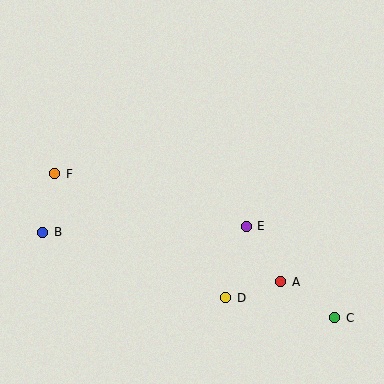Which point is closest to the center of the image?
Point E at (246, 226) is closest to the center.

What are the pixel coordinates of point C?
Point C is at (335, 318).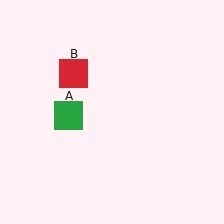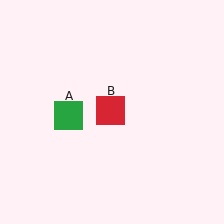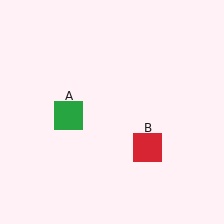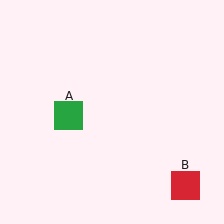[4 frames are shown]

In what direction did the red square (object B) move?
The red square (object B) moved down and to the right.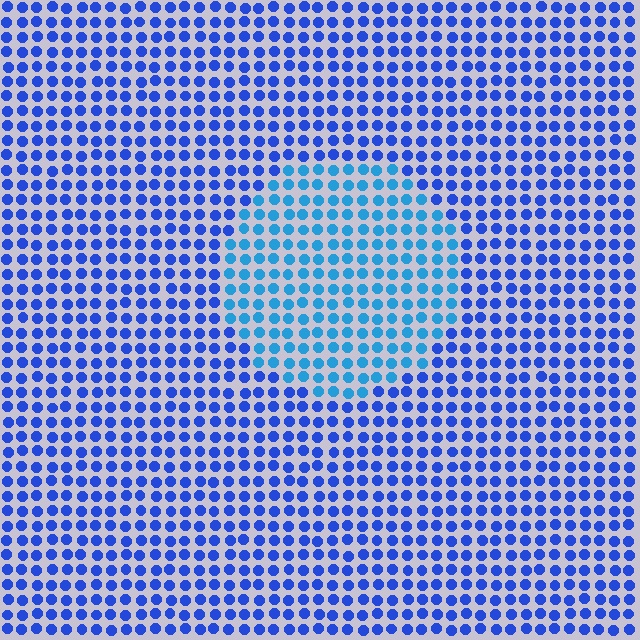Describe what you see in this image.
The image is filled with small blue elements in a uniform arrangement. A circle-shaped region is visible where the elements are tinted to a slightly different hue, forming a subtle color boundary.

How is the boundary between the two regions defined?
The boundary is defined purely by a slight shift in hue (about 28 degrees). Spacing, size, and orientation are identical on both sides.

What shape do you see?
I see a circle.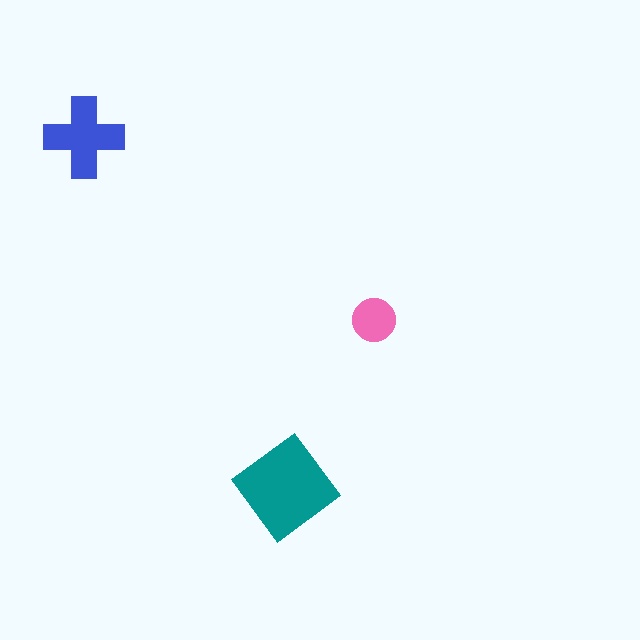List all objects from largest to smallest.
The teal diamond, the blue cross, the pink circle.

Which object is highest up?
The blue cross is topmost.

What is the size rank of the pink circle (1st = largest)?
3rd.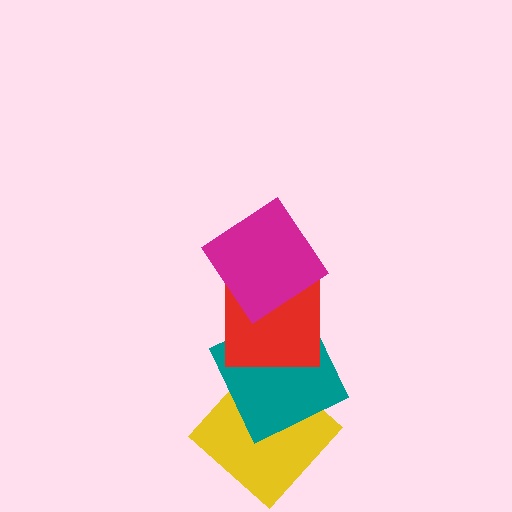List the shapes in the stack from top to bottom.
From top to bottom: the magenta diamond, the red square, the teal square, the yellow diamond.